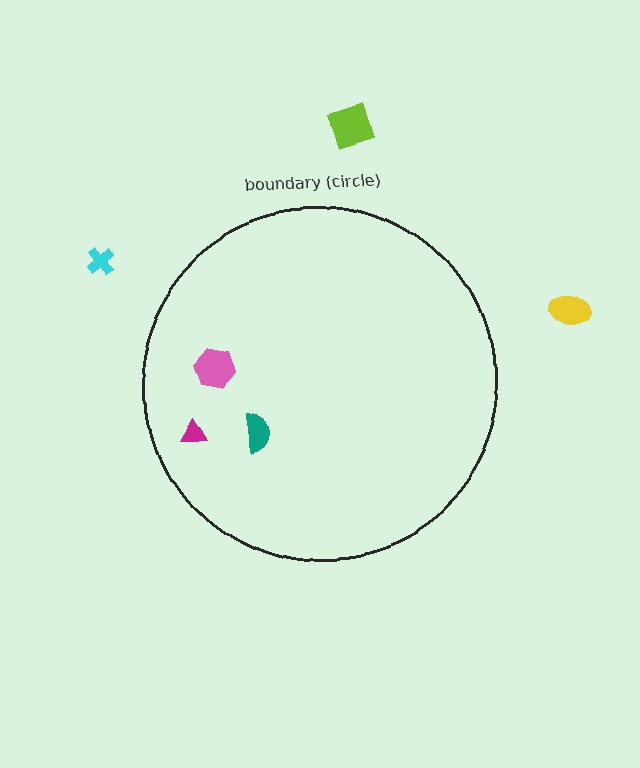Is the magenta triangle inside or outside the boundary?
Inside.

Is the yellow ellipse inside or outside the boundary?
Outside.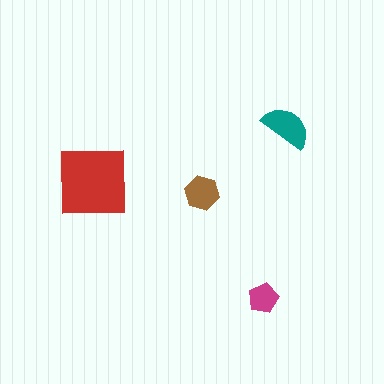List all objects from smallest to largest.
The magenta pentagon, the brown hexagon, the teal semicircle, the red square.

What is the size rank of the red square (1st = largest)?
1st.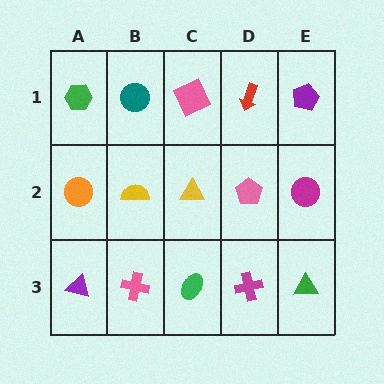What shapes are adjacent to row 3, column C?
A yellow triangle (row 2, column C), a pink cross (row 3, column B), a magenta cross (row 3, column D).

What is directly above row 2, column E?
A purple pentagon.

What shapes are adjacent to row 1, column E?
A magenta circle (row 2, column E), a red arrow (row 1, column D).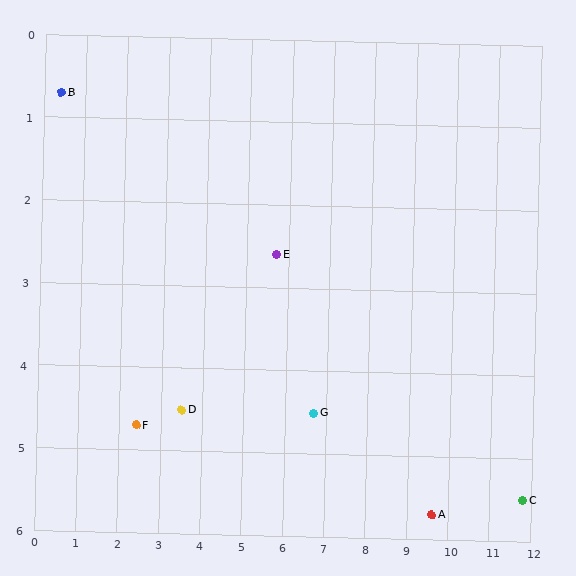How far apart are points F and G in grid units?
Points F and G are about 4.3 grid units apart.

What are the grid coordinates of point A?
Point A is at approximately (9.6, 5.7).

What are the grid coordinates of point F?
Point F is at approximately (2.4, 4.7).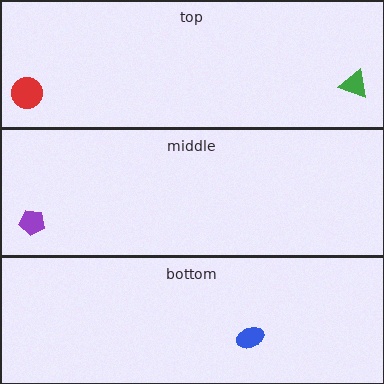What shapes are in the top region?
The red circle, the green triangle.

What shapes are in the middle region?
The purple pentagon.